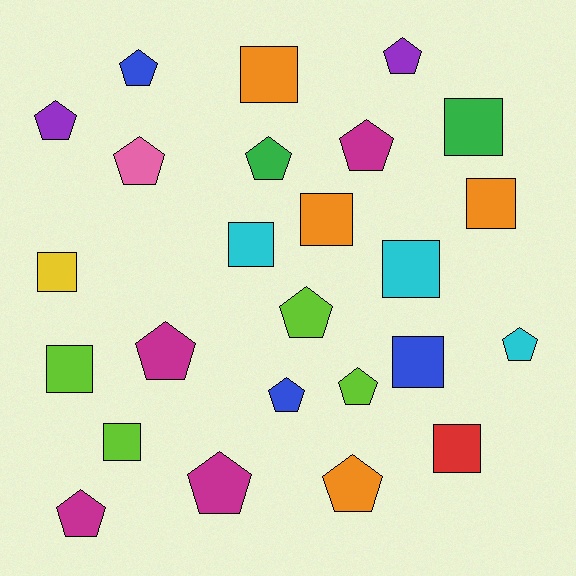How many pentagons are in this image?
There are 14 pentagons.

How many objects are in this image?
There are 25 objects.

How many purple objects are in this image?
There are 2 purple objects.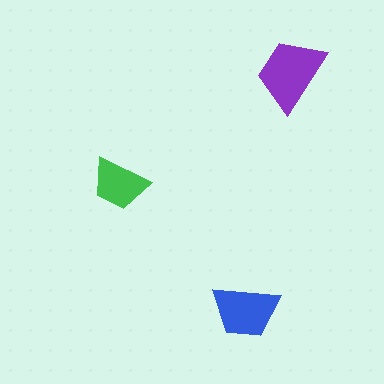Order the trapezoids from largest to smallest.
the purple one, the blue one, the green one.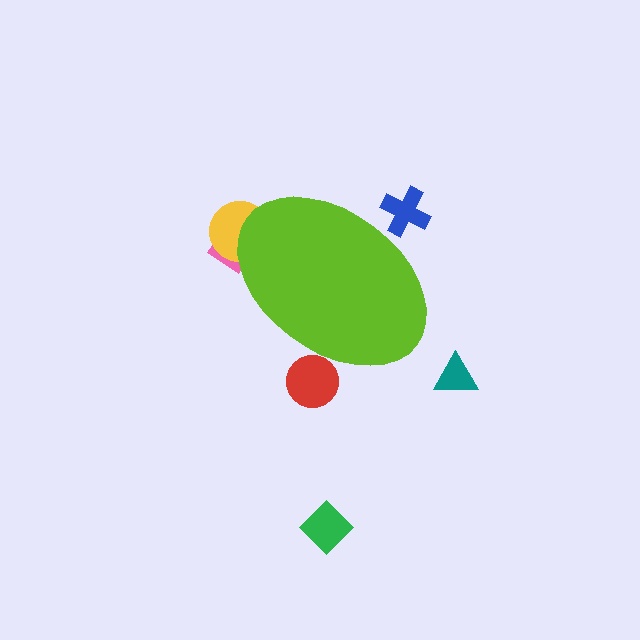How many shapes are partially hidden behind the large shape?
4 shapes are partially hidden.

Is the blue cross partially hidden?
Yes, the blue cross is partially hidden behind the lime ellipse.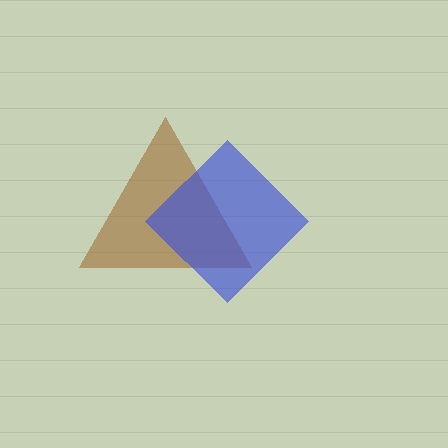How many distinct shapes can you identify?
There are 2 distinct shapes: a brown triangle, a blue diamond.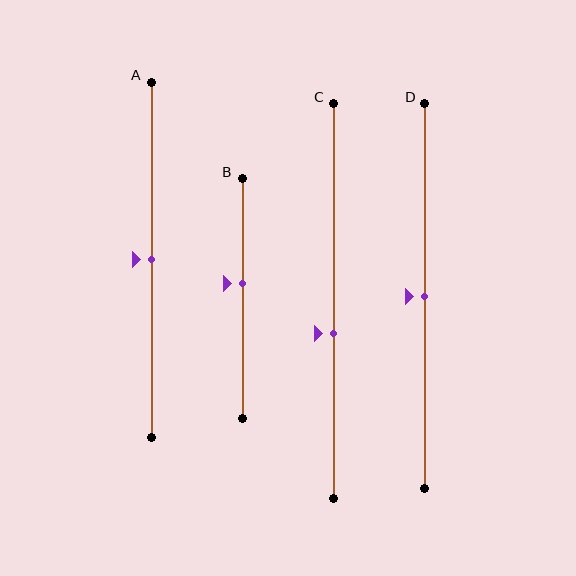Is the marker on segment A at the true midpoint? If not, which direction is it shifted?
Yes, the marker on segment A is at the true midpoint.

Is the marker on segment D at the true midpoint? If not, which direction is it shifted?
Yes, the marker on segment D is at the true midpoint.